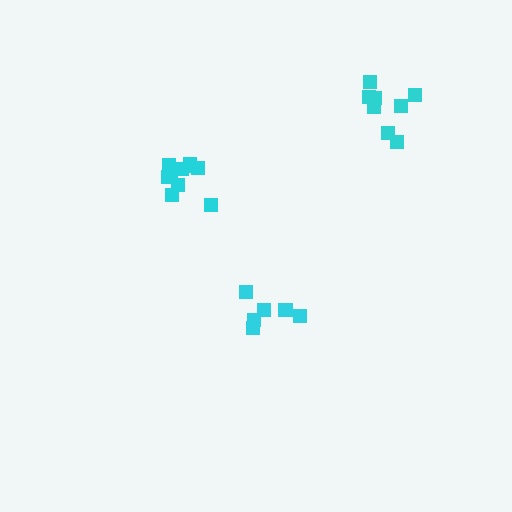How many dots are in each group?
Group 1: 10 dots, Group 2: 8 dots, Group 3: 6 dots (24 total).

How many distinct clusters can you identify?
There are 3 distinct clusters.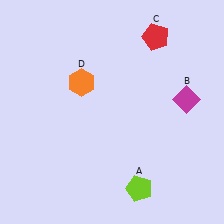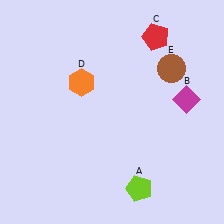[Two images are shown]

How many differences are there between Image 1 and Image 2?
There is 1 difference between the two images.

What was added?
A brown circle (E) was added in Image 2.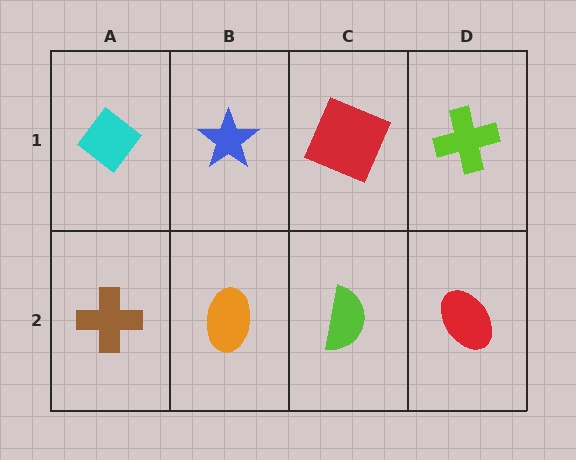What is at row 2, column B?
An orange ellipse.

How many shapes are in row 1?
4 shapes.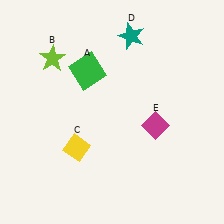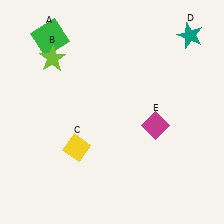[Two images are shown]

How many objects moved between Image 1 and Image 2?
2 objects moved between the two images.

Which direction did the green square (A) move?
The green square (A) moved left.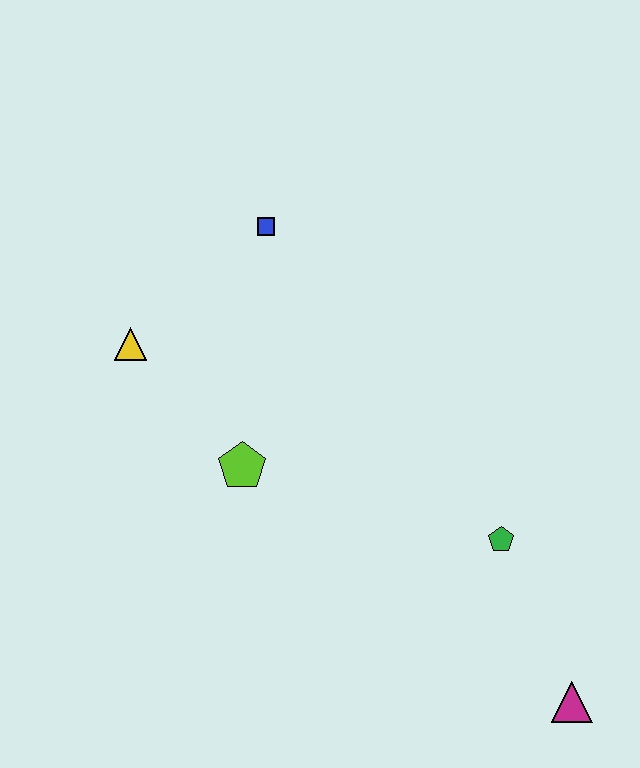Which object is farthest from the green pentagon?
The yellow triangle is farthest from the green pentagon.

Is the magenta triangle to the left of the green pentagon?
No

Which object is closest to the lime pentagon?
The yellow triangle is closest to the lime pentagon.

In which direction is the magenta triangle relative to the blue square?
The magenta triangle is below the blue square.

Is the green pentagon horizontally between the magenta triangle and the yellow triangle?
Yes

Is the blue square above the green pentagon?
Yes